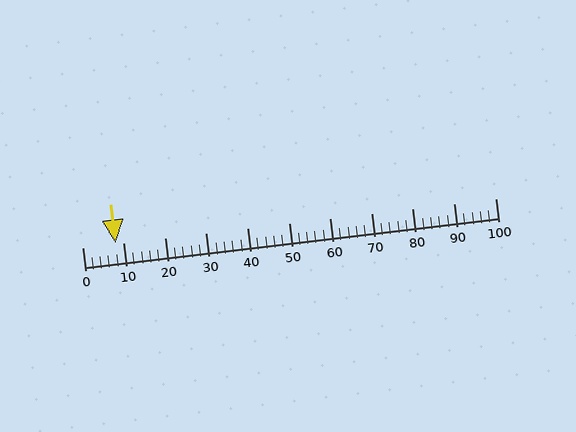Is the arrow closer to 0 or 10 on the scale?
The arrow is closer to 10.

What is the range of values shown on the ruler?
The ruler shows values from 0 to 100.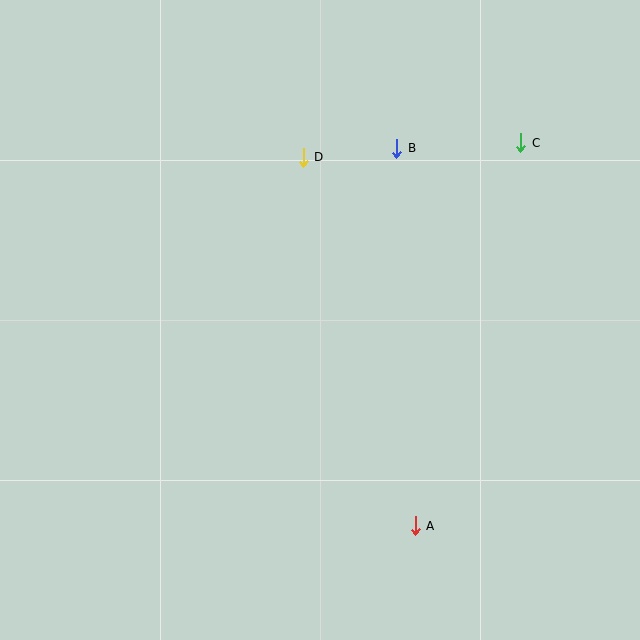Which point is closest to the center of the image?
Point D at (303, 157) is closest to the center.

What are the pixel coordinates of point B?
Point B is at (397, 148).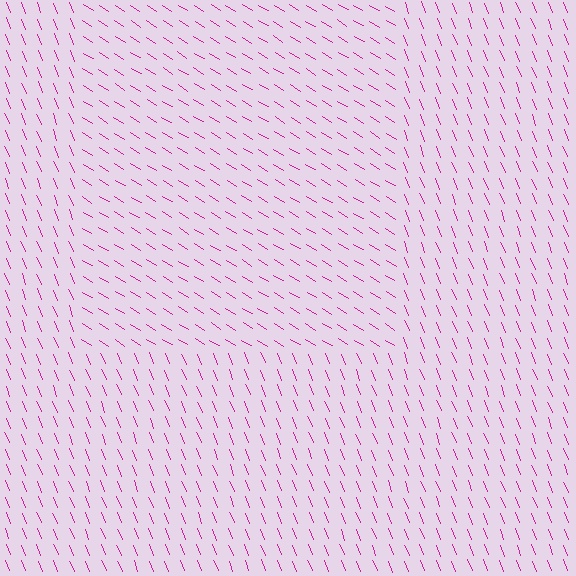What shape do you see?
I see a rectangle.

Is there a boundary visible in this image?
Yes, there is a texture boundary formed by a change in line orientation.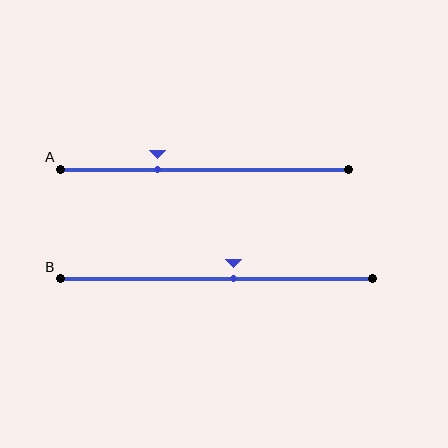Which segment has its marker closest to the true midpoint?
Segment B has its marker closest to the true midpoint.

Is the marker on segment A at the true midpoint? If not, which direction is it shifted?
No, the marker on segment A is shifted to the left by about 16% of the segment length.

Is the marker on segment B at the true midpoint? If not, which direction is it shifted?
No, the marker on segment B is shifted to the right by about 5% of the segment length.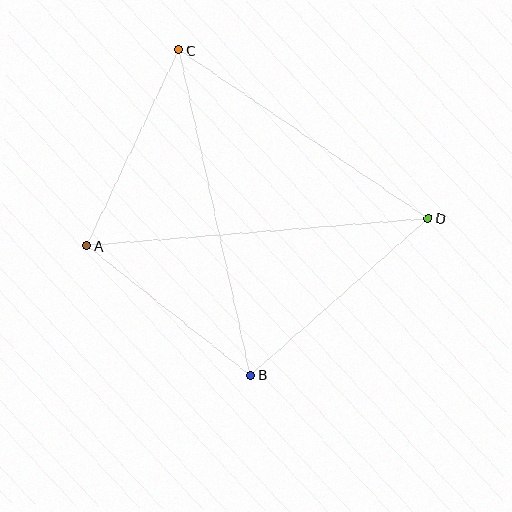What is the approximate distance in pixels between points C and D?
The distance between C and D is approximately 301 pixels.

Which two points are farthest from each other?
Points A and D are farthest from each other.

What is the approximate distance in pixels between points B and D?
The distance between B and D is approximately 237 pixels.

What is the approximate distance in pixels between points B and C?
The distance between B and C is approximately 333 pixels.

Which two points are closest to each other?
Points A and B are closest to each other.